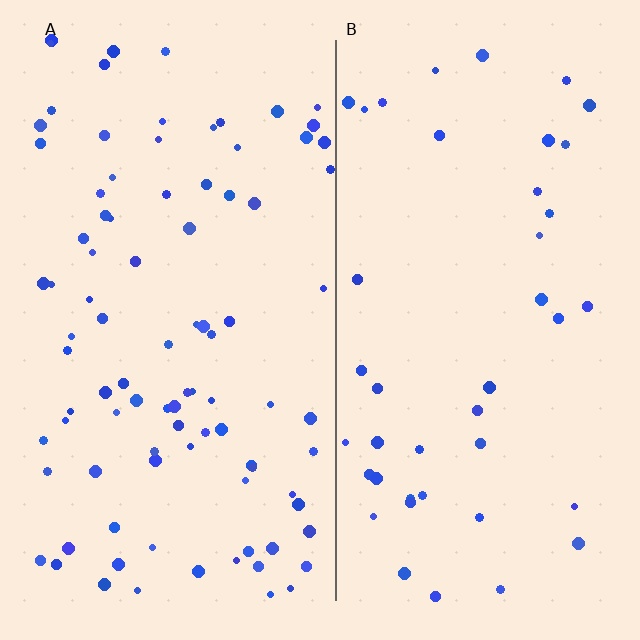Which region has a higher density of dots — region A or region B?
A (the left).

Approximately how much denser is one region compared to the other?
Approximately 2.1× — region A over region B.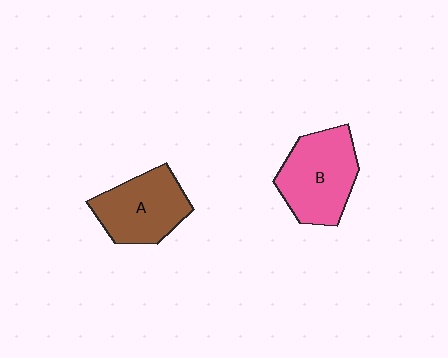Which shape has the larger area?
Shape B (pink).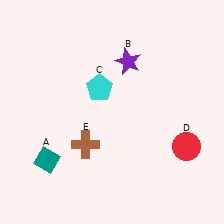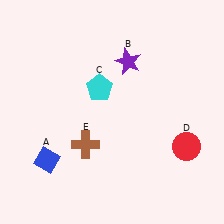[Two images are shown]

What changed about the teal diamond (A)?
In Image 1, A is teal. In Image 2, it changed to blue.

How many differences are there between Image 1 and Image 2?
There is 1 difference between the two images.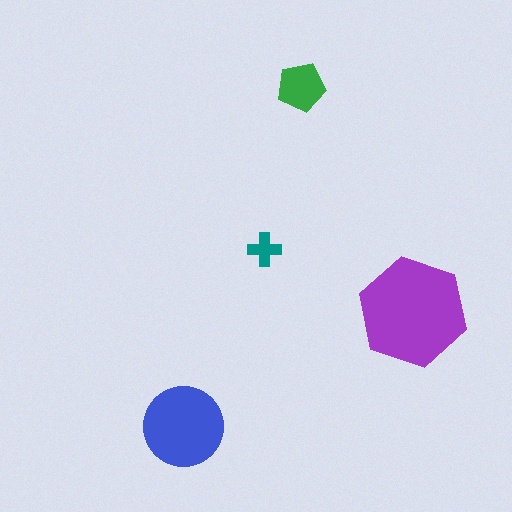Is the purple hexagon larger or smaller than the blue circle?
Larger.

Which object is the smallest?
The teal cross.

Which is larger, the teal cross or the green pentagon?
The green pentagon.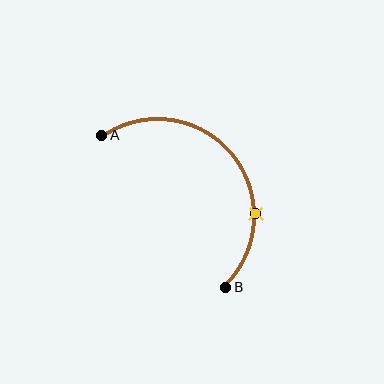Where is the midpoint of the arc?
The arc midpoint is the point on the curve farthest from the straight line joining A and B. It sits above and to the right of that line.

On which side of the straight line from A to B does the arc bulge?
The arc bulges above and to the right of the straight line connecting A and B.